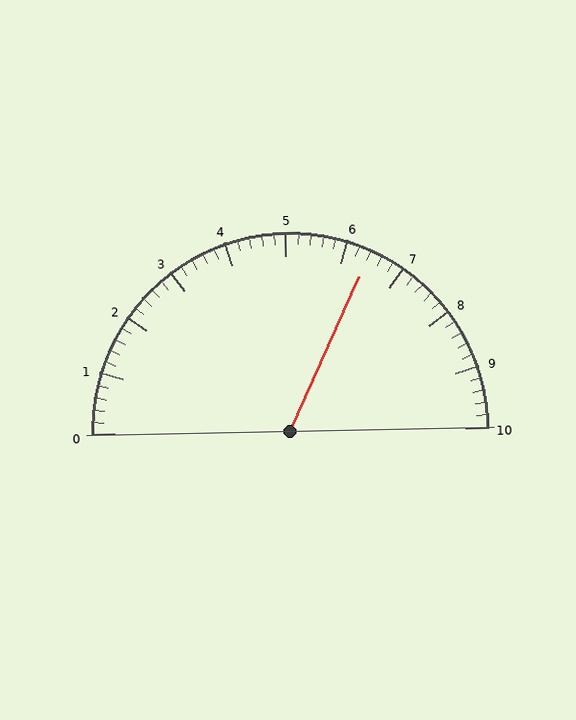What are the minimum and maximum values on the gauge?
The gauge ranges from 0 to 10.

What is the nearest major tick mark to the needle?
The nearest major tick mark is 6.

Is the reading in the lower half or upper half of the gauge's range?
The reading is in the upper half of the range (0 to 10).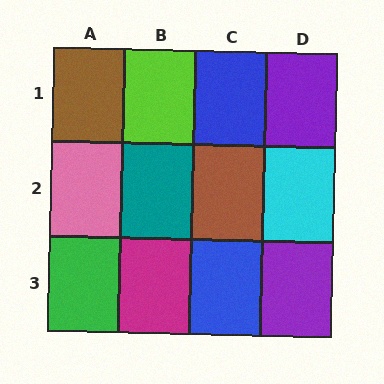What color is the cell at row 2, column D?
Cyan.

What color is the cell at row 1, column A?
Brown.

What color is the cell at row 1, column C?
Blue.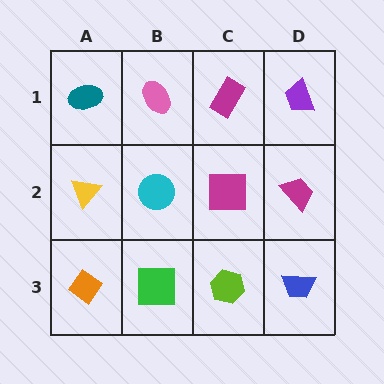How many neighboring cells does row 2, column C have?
4.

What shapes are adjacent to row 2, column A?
A teal ellipse (row 1, column A), an orange diamond (row 3, column A), a cyan circle (row 2, column B).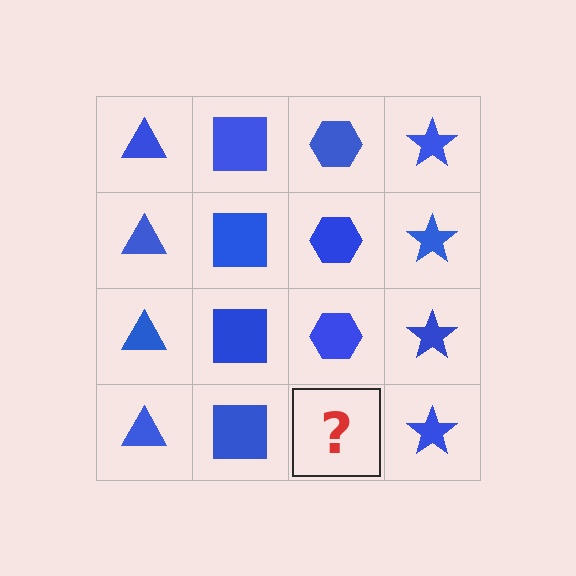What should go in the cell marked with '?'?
The missing cell should contain a blue hexagon.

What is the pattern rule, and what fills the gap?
The rule is that each column has a consistent shape. The gap should be filled with a blue hexagon.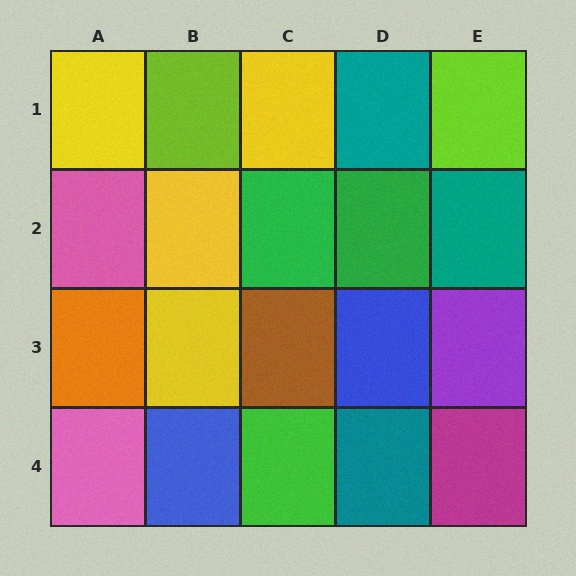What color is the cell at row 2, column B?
Yellow.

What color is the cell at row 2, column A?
Pink.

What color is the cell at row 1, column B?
Lime.